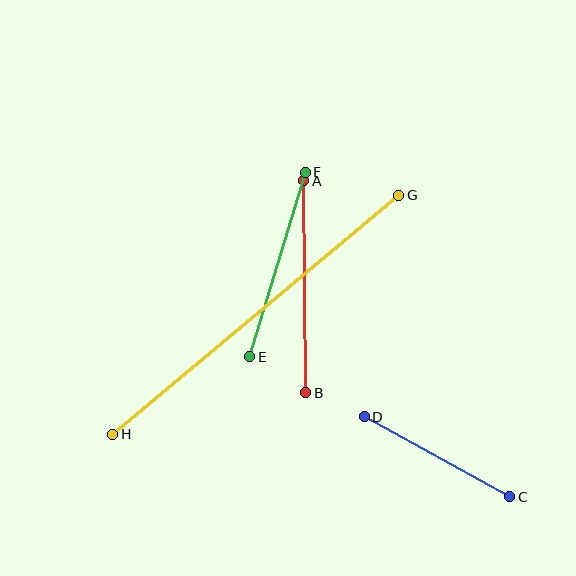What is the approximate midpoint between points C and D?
The midpoint is at approximately (437, 457) pixels.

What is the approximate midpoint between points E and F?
The midpoint is at approximately (278, 265) pixels.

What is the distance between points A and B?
The distance is approximately 212 pixels.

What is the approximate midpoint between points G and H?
The midpoint is at approximately (256, 315) pixels.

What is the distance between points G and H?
The distance is approximately 373 pixels.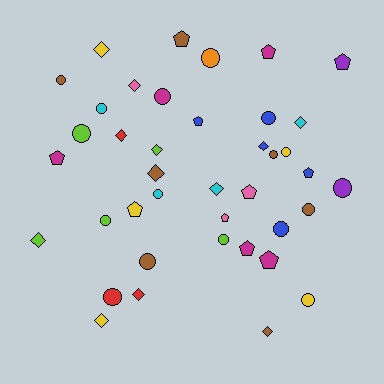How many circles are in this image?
There are 17 circles.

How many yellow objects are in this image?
There are 5 yellow objects.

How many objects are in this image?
There are 40 objects.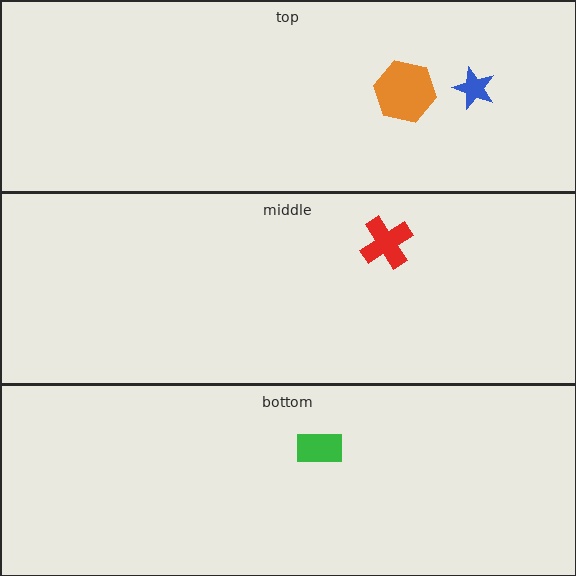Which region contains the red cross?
The middle region.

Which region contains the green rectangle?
The bottom region.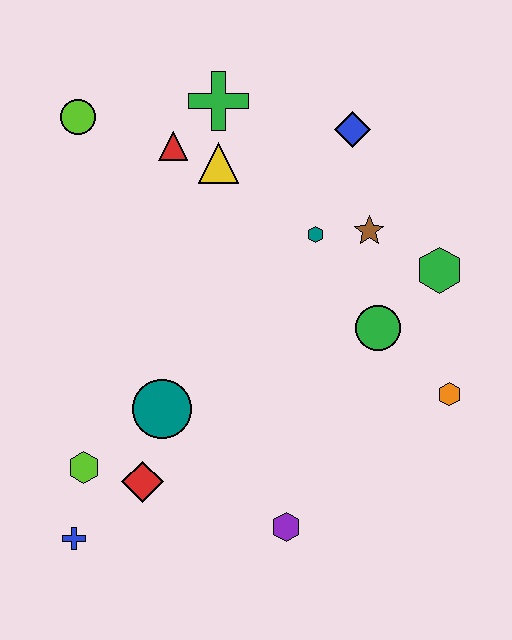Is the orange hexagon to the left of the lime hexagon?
No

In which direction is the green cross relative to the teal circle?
The green cross is above the teal circle.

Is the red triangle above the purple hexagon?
Yes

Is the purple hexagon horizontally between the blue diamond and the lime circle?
Yes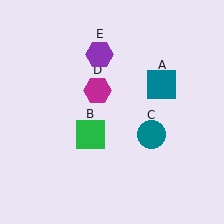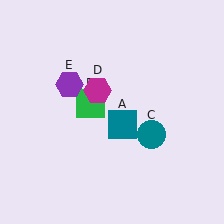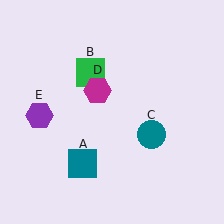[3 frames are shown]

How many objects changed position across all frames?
3 objects changed position: teal square (object A), green square (object B), purple hexagon (object E).